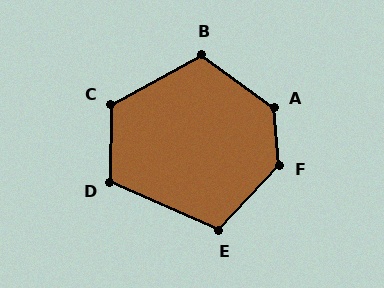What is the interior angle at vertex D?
Approximately 114 degrees (obtuse).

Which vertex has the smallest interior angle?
E, at approximately 109 degrees.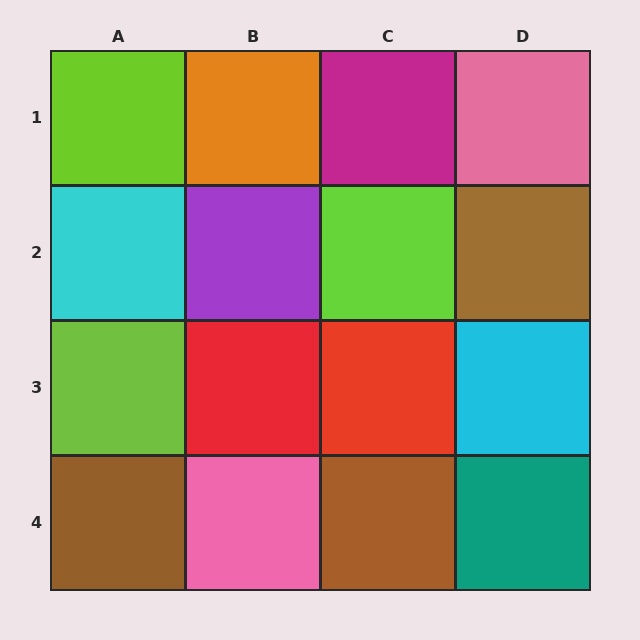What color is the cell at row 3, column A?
Lime.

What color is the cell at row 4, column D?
Teal.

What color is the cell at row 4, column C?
Brown.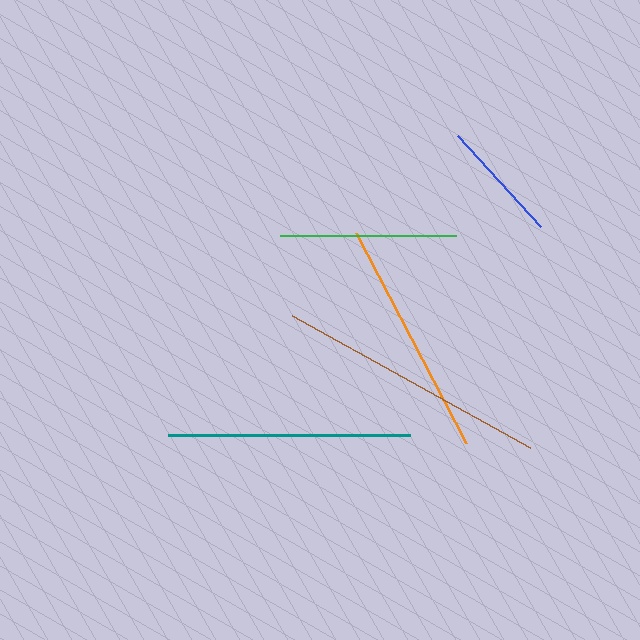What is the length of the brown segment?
The brown segment is approximately 272 pixels long.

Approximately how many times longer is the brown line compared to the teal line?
The brown line is approximately 1.1 times the length of the teal line.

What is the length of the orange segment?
The orange segment is approximately 236 pixels long.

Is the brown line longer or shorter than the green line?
The brown line is longer than the green line.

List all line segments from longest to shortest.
From longest to shortest: brown, teal, orange, green, blue.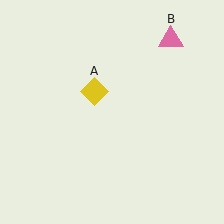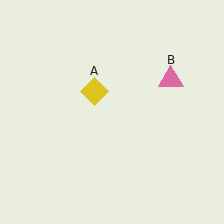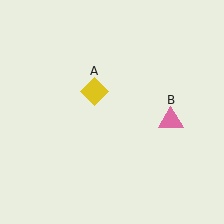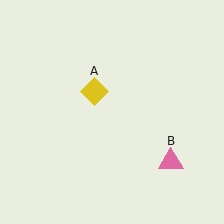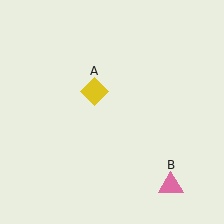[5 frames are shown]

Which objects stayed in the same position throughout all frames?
Yellow diamond (object A) remained stationary.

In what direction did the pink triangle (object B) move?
The pink triangle (object B) moved down.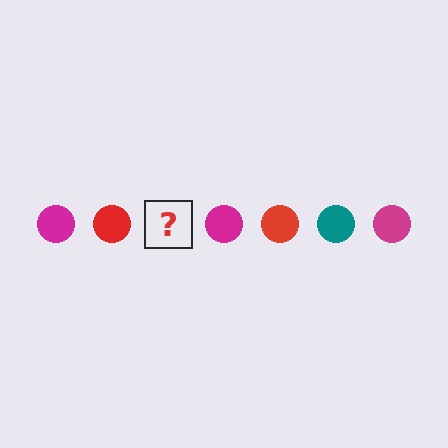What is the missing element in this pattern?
The missing element is a teal circle.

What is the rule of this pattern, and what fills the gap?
The rule is that the pattern cycles through magenta, red, teal circles. The gap should be filled with a teal circle.